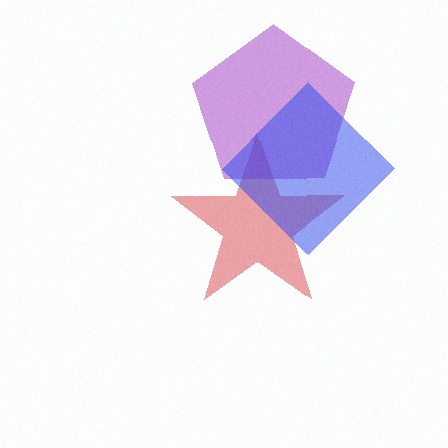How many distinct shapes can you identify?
There are 3 distinct shapes: a red star, a purple pentagon, a blue diamond.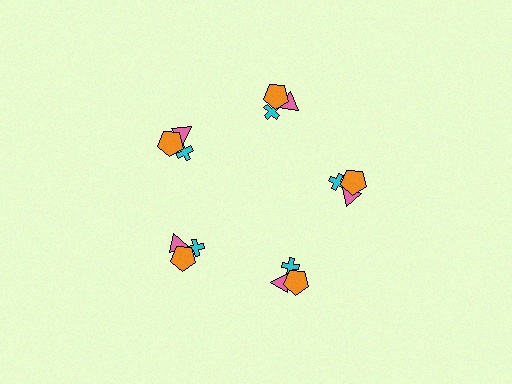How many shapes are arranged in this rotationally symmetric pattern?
There are 15 shapes, arranged in 5 groups of 3.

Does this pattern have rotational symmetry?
Yes, this pattern has 5-fold rotational symmetry. It looks the same after rotating 72 degrees around the center.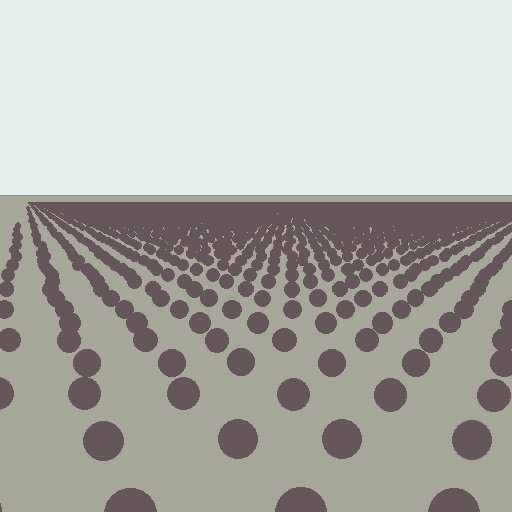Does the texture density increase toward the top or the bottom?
Density increases toward the top.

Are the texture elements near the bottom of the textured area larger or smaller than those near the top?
Larger. Near the bottom, elements are closer to the viewer and appear at a bigger on-screen size.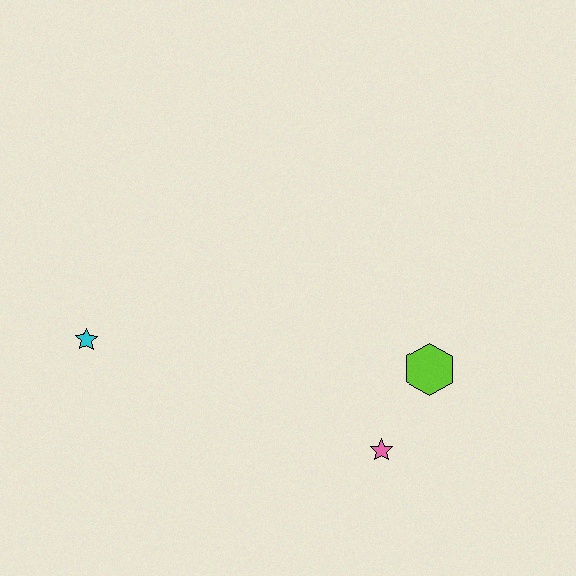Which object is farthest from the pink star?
The cyan star is farthest from the pink star.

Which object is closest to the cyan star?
The pink star is closest to the cyan star.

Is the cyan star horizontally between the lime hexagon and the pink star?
No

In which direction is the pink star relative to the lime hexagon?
The pink star is below the lime hexagon.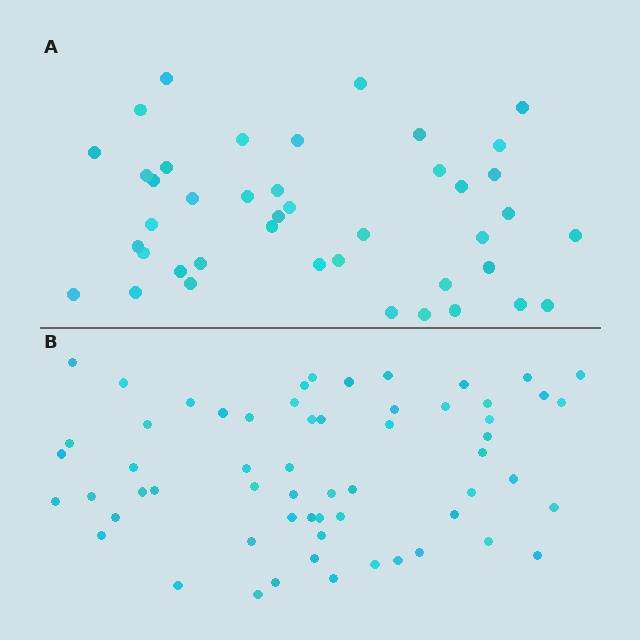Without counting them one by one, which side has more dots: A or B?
Region B (the bottom region) has more dots.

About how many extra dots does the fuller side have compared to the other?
Region B has approximately 20 more dots than region A.